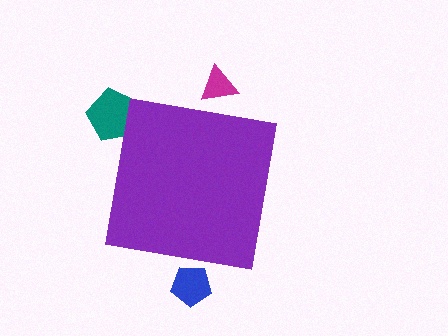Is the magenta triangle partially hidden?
Yes, the magenta triangle is partially hidden behind the purple square.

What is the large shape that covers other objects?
A purple square.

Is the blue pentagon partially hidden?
Yes, the blue pentagon is partially hidden behind the purple square.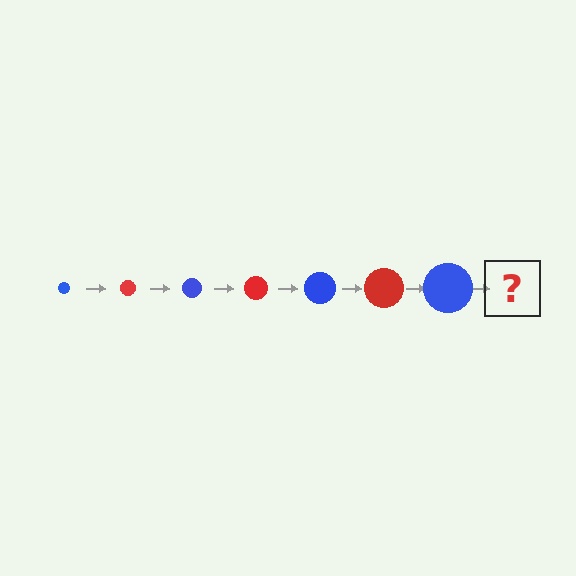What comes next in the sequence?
The next element should be a red circle, larger than the previous one.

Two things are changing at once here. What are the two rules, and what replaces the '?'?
The two rules are that the circle grows larger each step and the color cycles through blue and red. The '?' should be a red circle, larger than the previous one.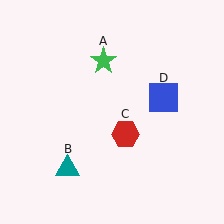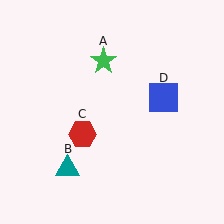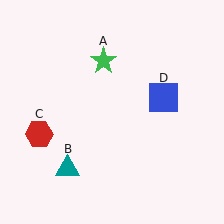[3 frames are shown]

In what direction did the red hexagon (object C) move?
The red hexagon (object C) moved left.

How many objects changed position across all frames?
1 object changed position: red hexagon (object C).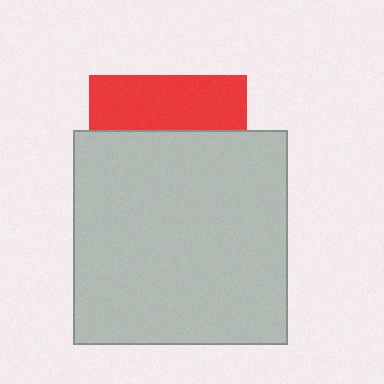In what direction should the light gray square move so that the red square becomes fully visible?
The light gray square should move down. That is the shortest direction to clear the overlap and leave the red square fully visible.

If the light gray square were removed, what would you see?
You would see the complete red square.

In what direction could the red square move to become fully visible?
The red square could move up. That would shift it out from behind the light gray square entirely.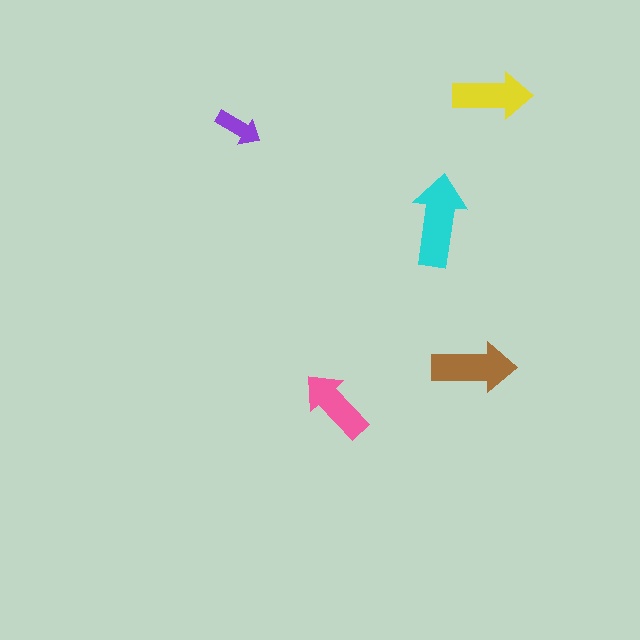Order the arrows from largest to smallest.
the cyan one, the brown one, the yellow one, the pink one, the purple one.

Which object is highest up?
The yellow arrow is topmost.